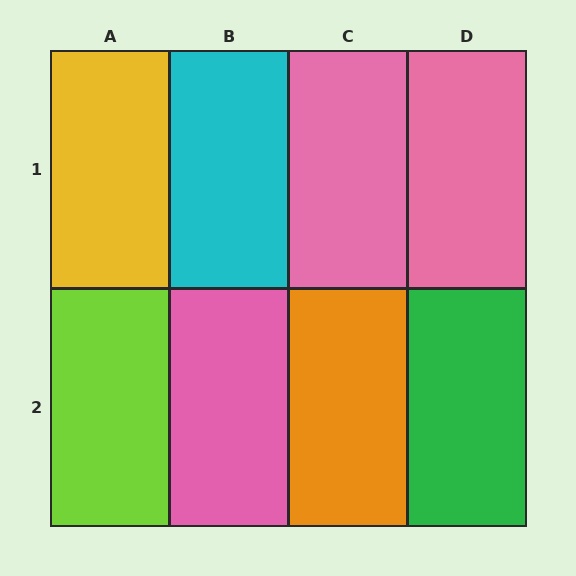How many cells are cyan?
1 cell is cyan.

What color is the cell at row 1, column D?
Pink.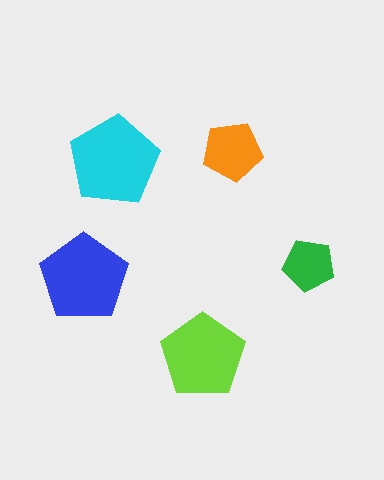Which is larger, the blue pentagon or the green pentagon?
The blue one.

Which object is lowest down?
The lime pentagon is bottommost.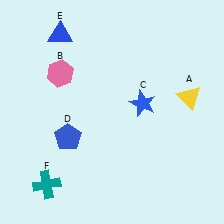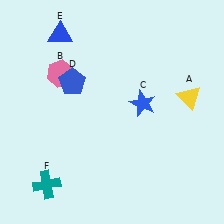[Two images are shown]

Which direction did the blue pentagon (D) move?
The blue pentagon (D) moved up.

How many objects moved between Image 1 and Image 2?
1 object moved between the two images.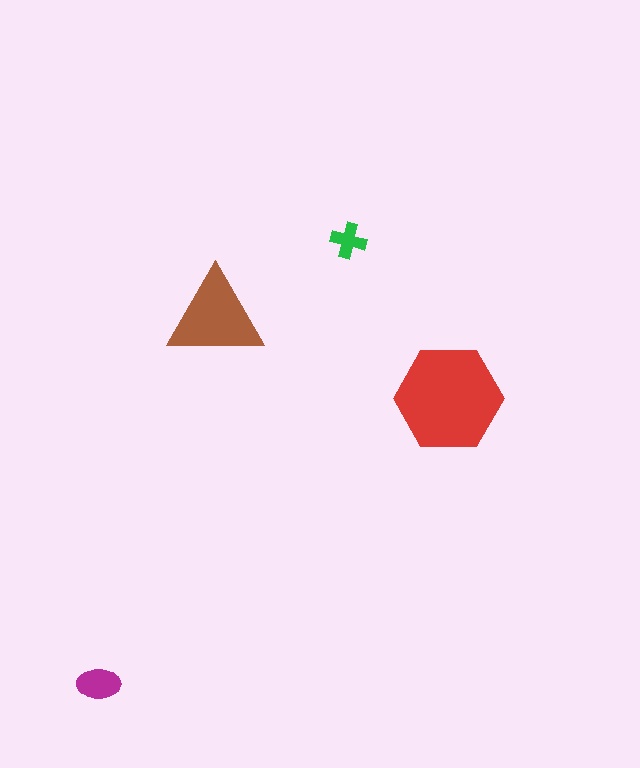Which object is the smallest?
The green cross.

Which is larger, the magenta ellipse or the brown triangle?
The brown triangle.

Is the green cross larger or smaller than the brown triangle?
Smaller.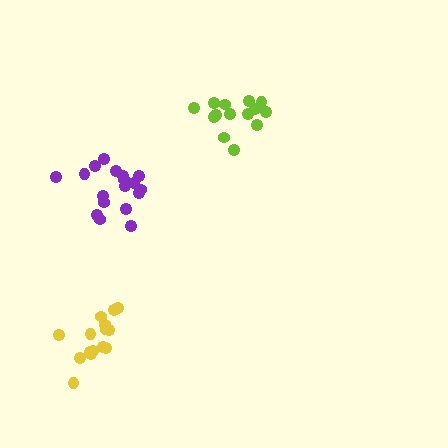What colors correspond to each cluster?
The clusters are colored: lime, purple, yellow.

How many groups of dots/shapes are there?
There are 3 groups.